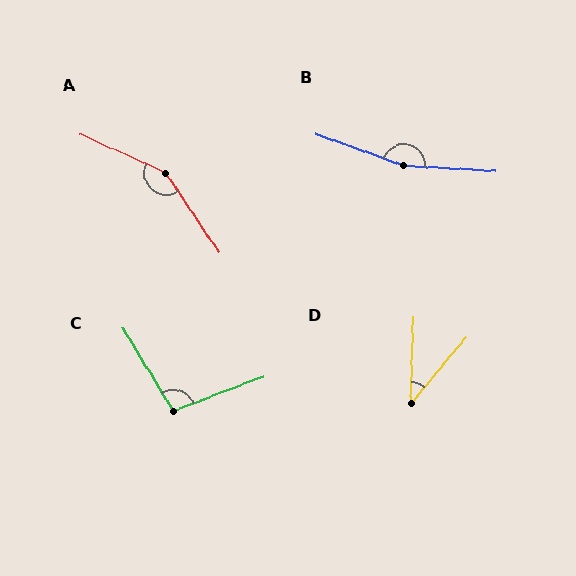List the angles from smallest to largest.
D (38°), C (100°), A (148°), B (164°).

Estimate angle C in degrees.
Approximately 100 degrees.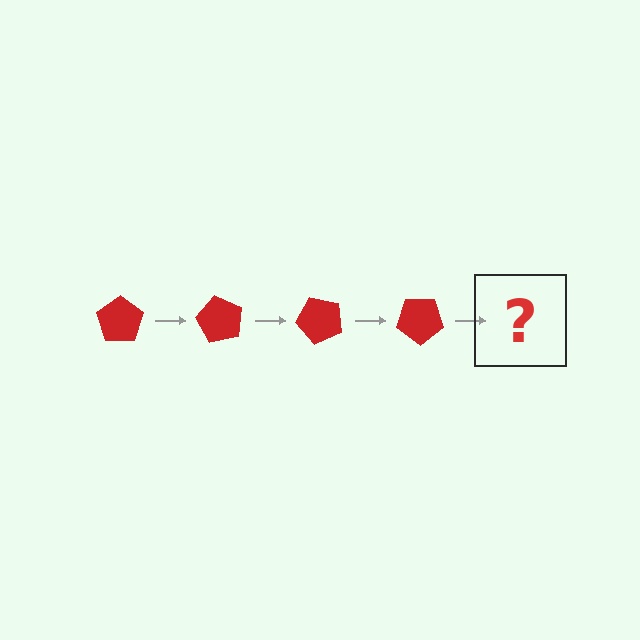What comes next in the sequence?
The next element should be a red pentagon rotated 240 degrees.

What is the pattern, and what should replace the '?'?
The pattern is that the pentagon rotates 60 degrees each step. The '?' should be a red pentagon rotated 240 degrees.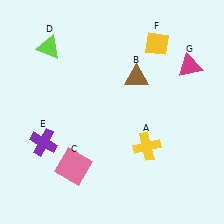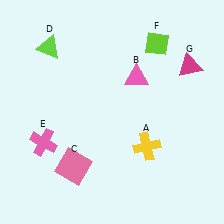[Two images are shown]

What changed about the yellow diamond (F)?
In Image 1, F is yellow. In Image 2, it changed to lime.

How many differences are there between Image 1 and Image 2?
There are 3 differences between the two images.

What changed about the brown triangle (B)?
In Image 1, B is brown. In Image 2, it changed to pink.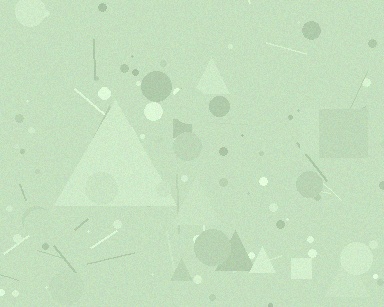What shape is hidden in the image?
A triangle is hidden in the image.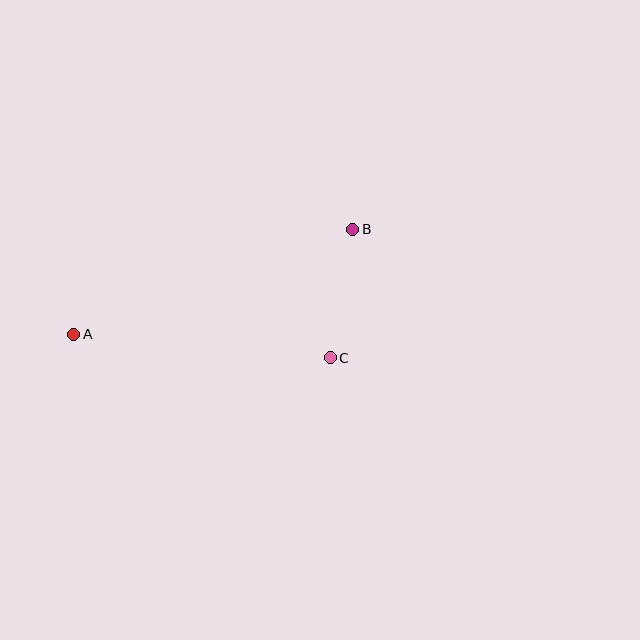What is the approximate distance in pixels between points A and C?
The distance between A and C is approximately 258 pixels.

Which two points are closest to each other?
Points B and C are closest to each other.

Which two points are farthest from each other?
Points A and B are farthest from each other.